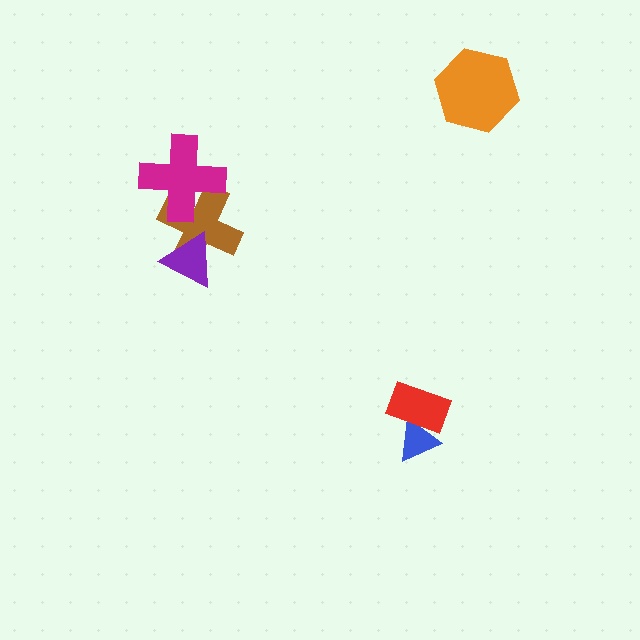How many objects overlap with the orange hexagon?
0 objects overlap with the orange hexagon.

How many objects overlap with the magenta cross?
1 object overlaps with the magenta cross.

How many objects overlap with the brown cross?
2 objects overlap with the brown cross.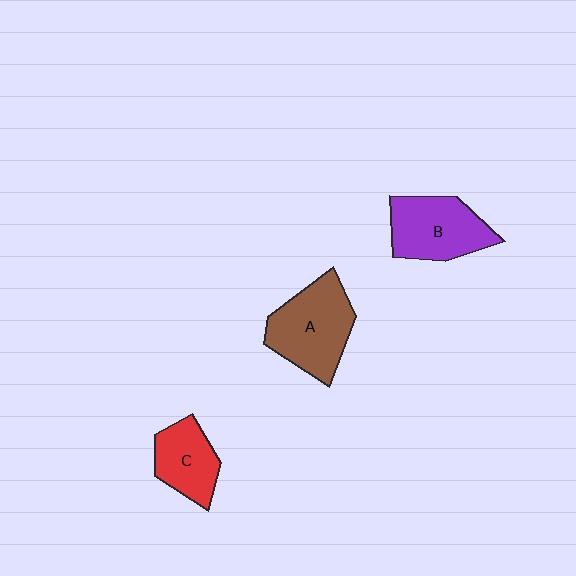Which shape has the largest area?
Shape A (brown).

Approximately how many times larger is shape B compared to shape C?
Approximately 1.3 times.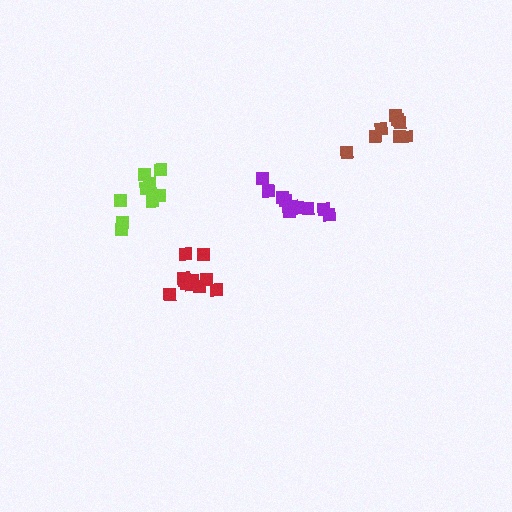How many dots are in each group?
Group 1: 10 dots, Group 2: 9 dots, Group 3: 8 dots, Group 4: 11 dots (38 total).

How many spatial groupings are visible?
There are 4 spatial groupings.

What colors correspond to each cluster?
The clusters are colored: purple, lime, brown, red.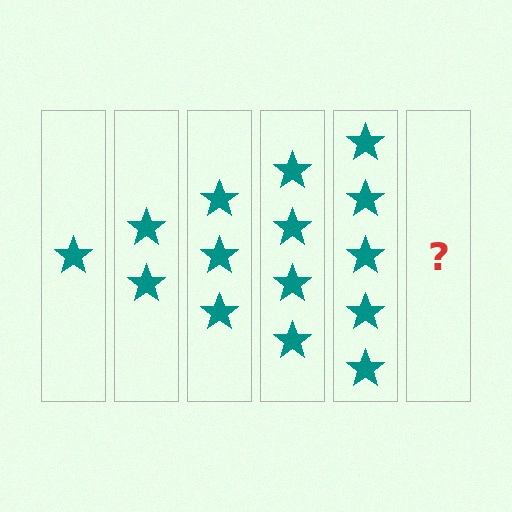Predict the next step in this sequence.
The next step is 6 stars.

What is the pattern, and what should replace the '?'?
The pattern is that each step adds one more star. The '?' should be 6 stars.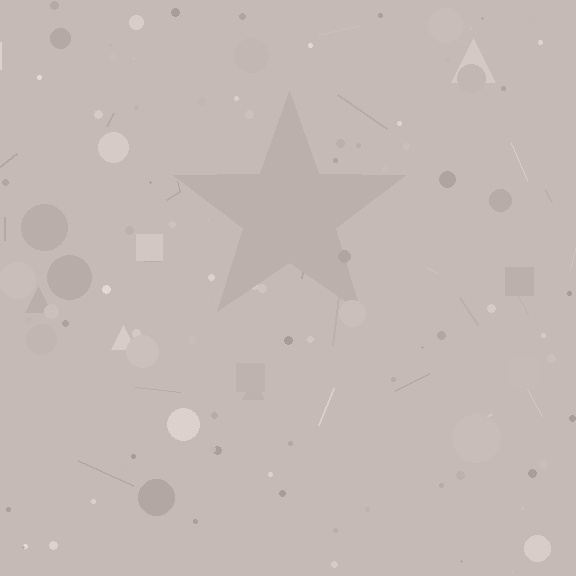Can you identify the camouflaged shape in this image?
The camouflaged shape is a star.